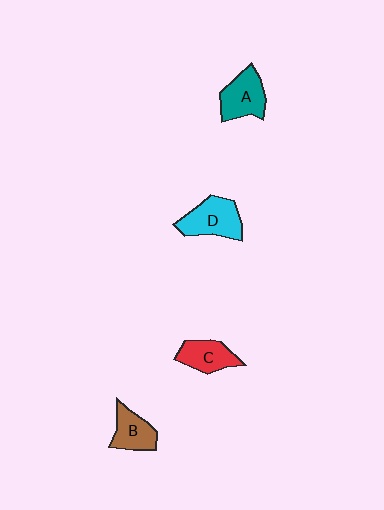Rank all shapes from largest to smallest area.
From largest to smallest: D (cyan), A (teal), C (red), B (brown).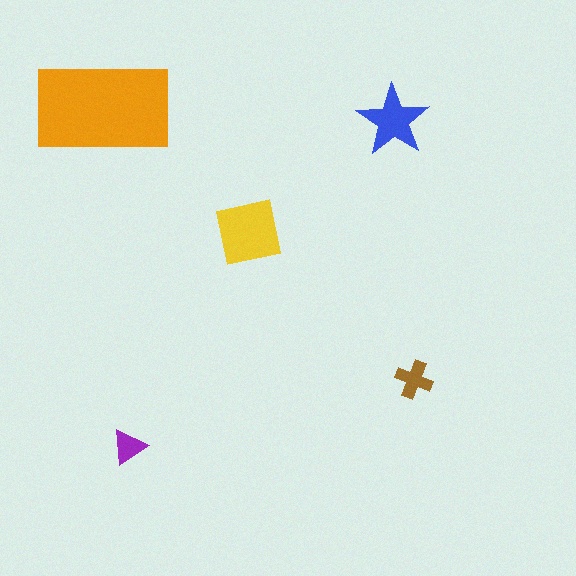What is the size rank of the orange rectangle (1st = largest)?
1st.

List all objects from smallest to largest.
The purple triangle, the brown cross, the blue star, the yellow square, the orange rectangle.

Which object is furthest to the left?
The orange rectangle is leftmost.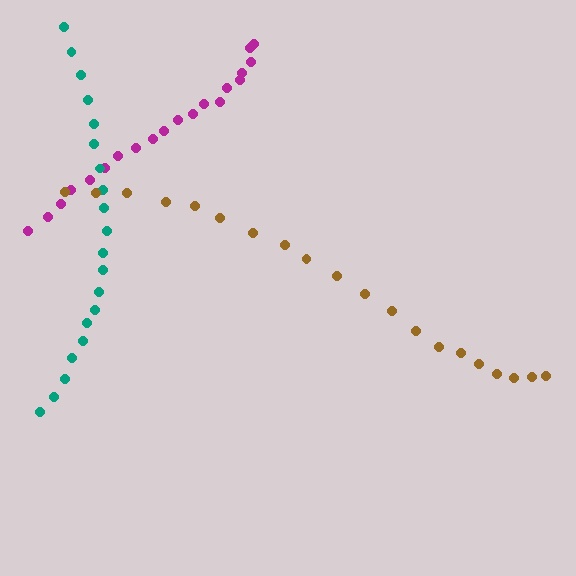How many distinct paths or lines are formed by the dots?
There are 3 distinct paths.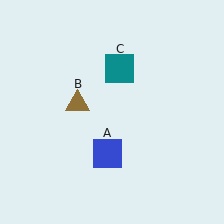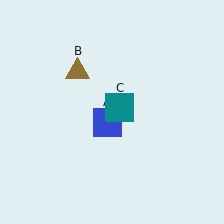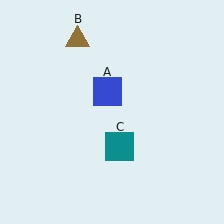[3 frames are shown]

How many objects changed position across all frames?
3 objects changed position: blue square (object A), brown triangle (object B), teal square (object C).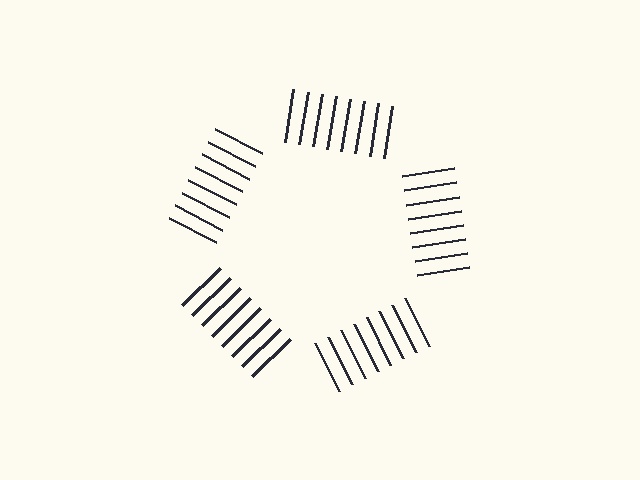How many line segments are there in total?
40 — 8 along each of the 5 edges.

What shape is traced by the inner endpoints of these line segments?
An illusory pentagon — the line segments terminate on its edges but no continuous stroke is drawn.